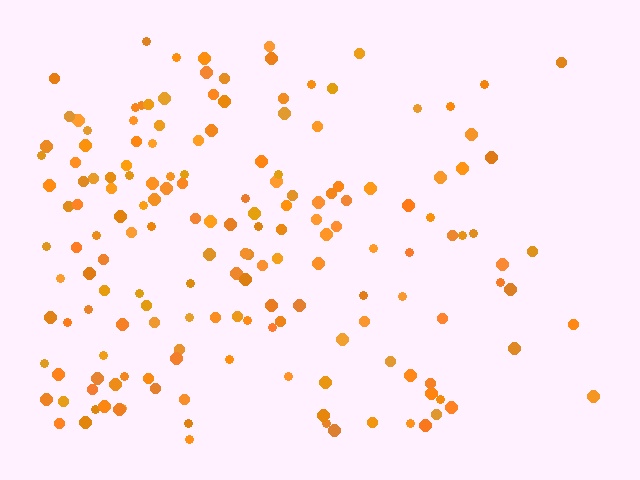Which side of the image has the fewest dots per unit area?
The right.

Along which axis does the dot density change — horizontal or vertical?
Horizontal.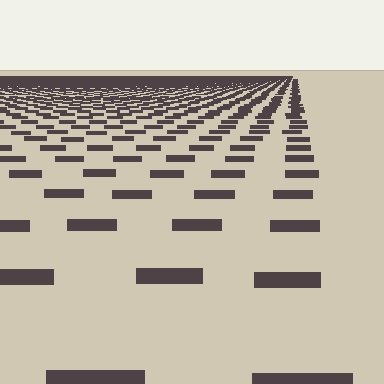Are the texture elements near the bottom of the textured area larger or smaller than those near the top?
Larger. Near the bottom, elements are closer to the viewer and appear at a bigger on-screen size.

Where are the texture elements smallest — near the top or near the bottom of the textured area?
Near the top.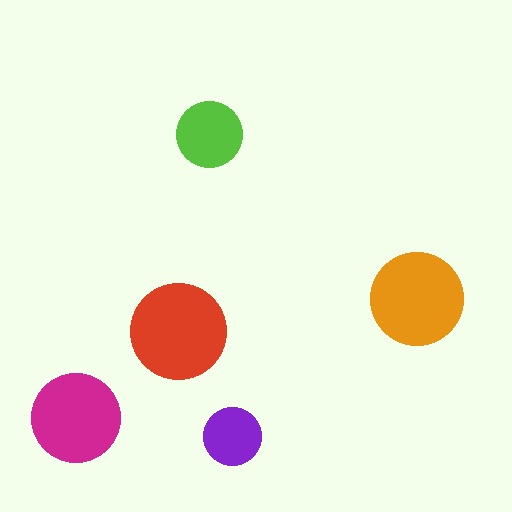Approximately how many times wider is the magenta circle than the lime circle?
About 1.5 times wider.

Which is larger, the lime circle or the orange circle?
The orange one.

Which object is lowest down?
The purple circle is bottommost.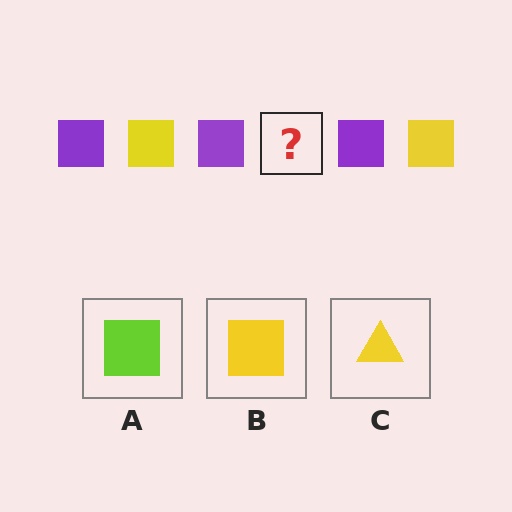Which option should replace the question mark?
Option B.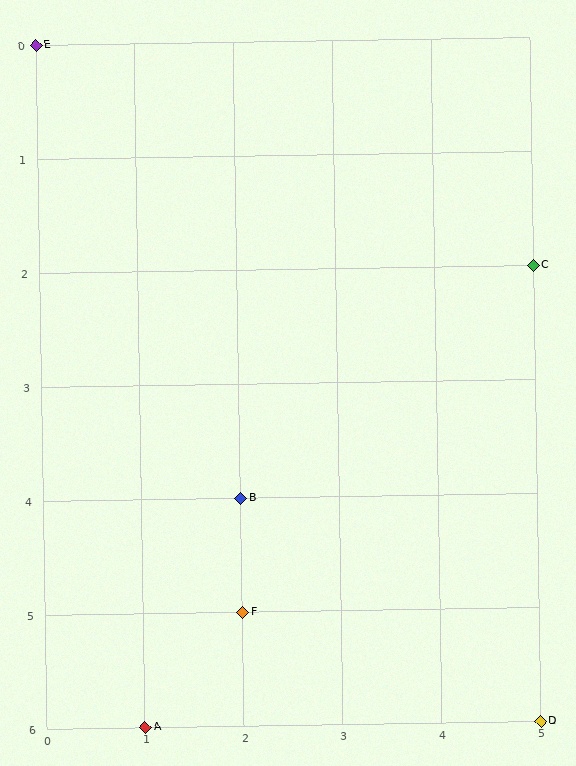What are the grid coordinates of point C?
Point C is at grid coordinates (5, 2).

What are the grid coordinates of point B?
Point B is at grid coordinates (2, 4).